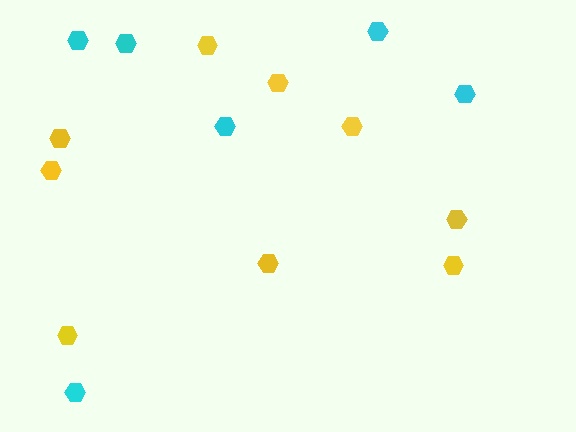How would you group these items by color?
There are 2 groups: one group of cyan hexagons (6) and one group of yellow hexagons (9).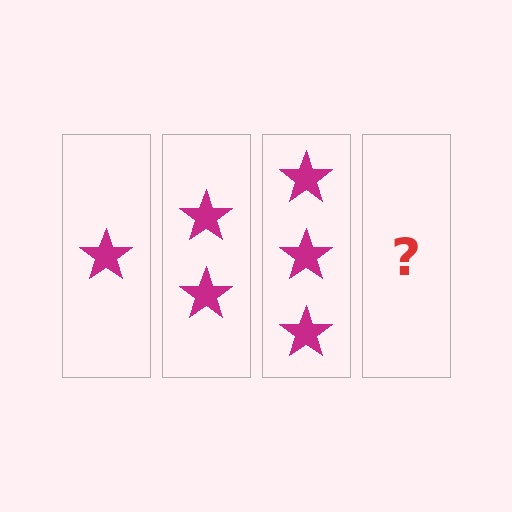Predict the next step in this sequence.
The next step is 4 stars.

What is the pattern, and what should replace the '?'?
The pattern is that each step adds one more star. The '?' should be 4 stars.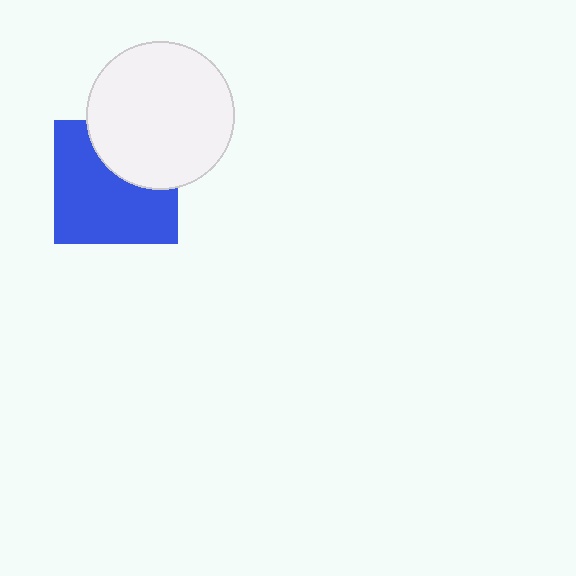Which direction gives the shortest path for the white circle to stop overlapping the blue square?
Moving up gives the shortest separation.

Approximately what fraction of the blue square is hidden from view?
Roughly 34% of the blue square is hidden behind the white circle.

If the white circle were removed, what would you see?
You would see the complete blue square.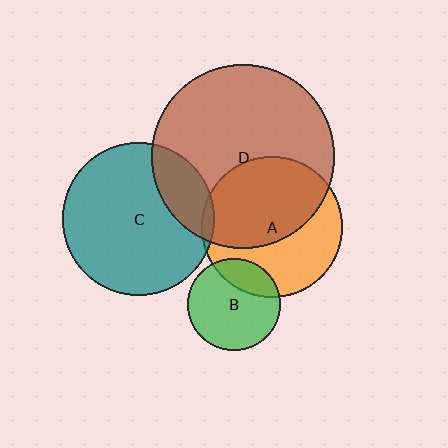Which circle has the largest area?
Circle D (brown).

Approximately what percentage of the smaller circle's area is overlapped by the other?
Approximately 5%.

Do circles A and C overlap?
Yes.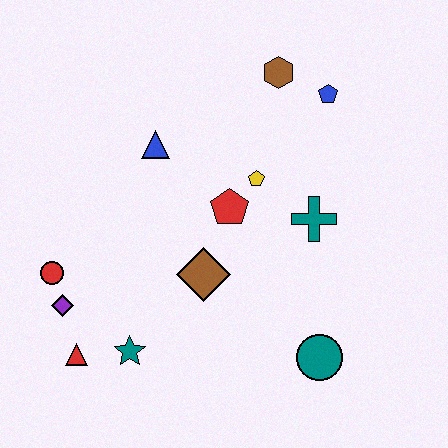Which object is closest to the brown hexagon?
The blue pentagon is closest to the brown hexagon.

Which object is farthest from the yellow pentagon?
The red triangle is farthest from the yellow pentagon.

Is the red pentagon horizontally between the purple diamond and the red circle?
No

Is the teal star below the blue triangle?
Yes